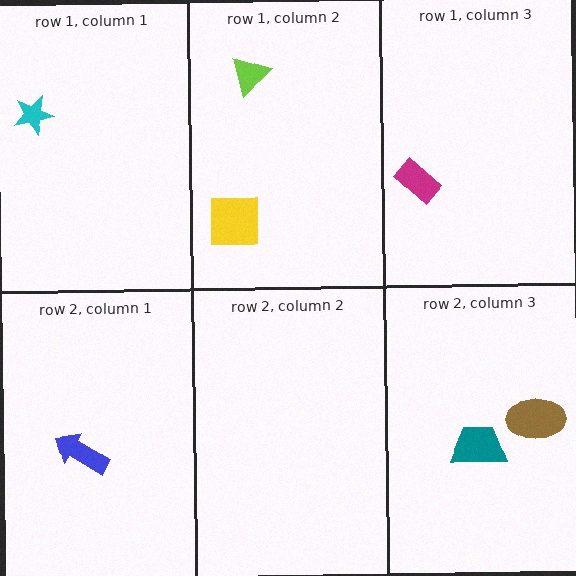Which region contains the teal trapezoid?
The row 2, column 3 region.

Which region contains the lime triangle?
The row 1, column 2 region.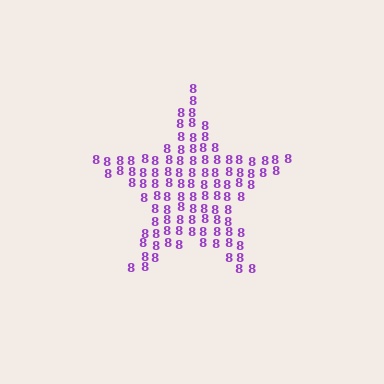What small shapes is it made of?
It is made of small digit 8's.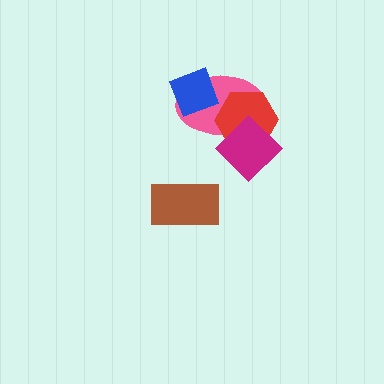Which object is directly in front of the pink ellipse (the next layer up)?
The blue diamond is directly in front of the pink ellipse.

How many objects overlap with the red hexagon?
2 objects overlap with the red hexagon.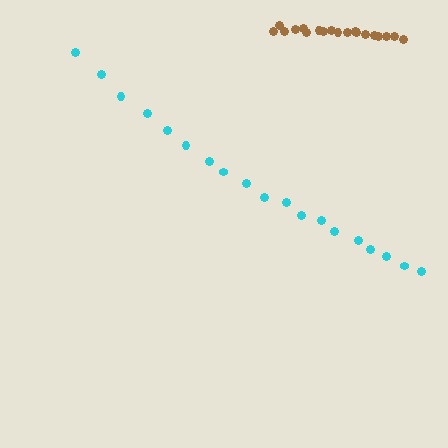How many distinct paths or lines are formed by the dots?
There are 2 distinct paths.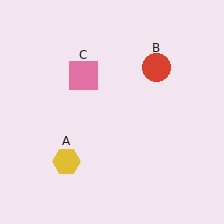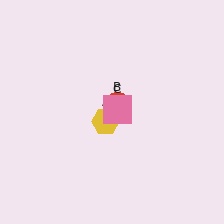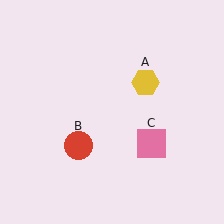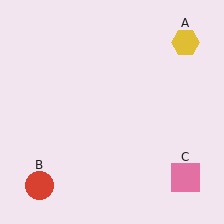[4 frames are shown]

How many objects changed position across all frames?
3 objects changed position: yellow hexagon (object A), red circle (object B), pink square (object C).